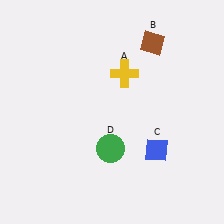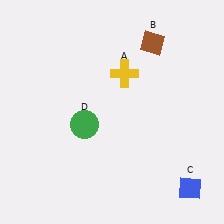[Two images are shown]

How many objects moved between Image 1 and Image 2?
2 objects moved between the two images.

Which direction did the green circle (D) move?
The green circle (D) moved left.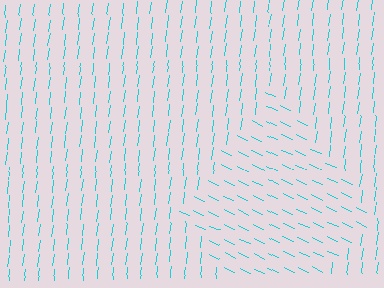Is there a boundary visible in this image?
Yes, there is a texture boundary formed by a change in line orientation.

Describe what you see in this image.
The image is filled with small cyan line segments. A diamond region in the image has lines oriented differently from the surrounding lines, creating a visible texture boundary.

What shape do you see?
I see a diamond.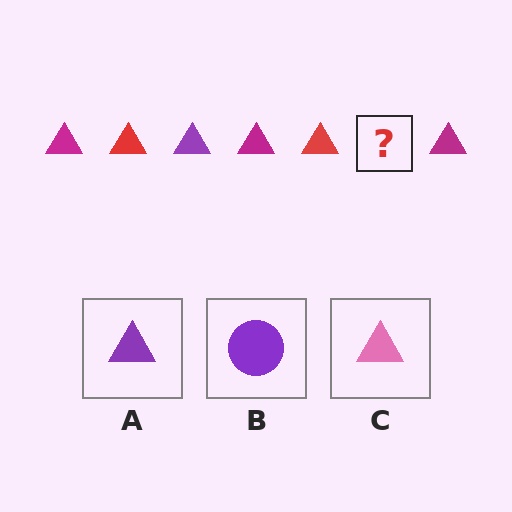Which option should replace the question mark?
Option A.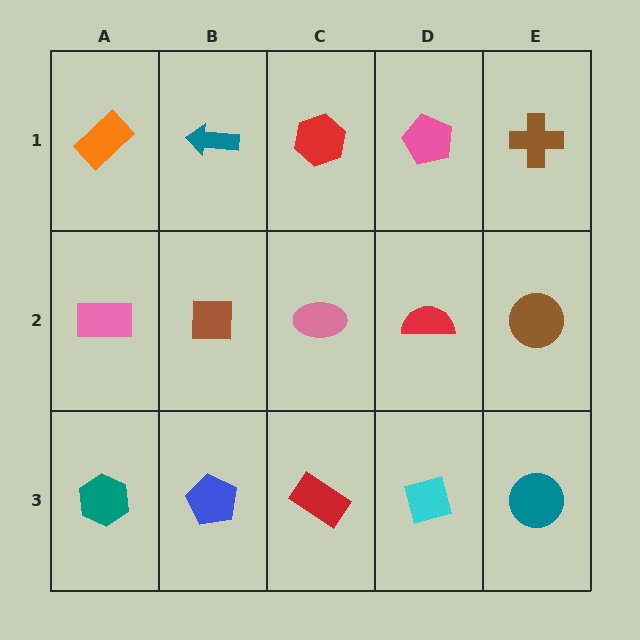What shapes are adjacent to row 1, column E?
A brown circle (row 2, column E), a pink pentagon (row 1, column D).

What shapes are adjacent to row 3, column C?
A pink ellipse (row 2, column C), a blue pentagon (row 3, column B), a cyan square (row 3, column D).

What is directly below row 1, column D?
A red semicircle.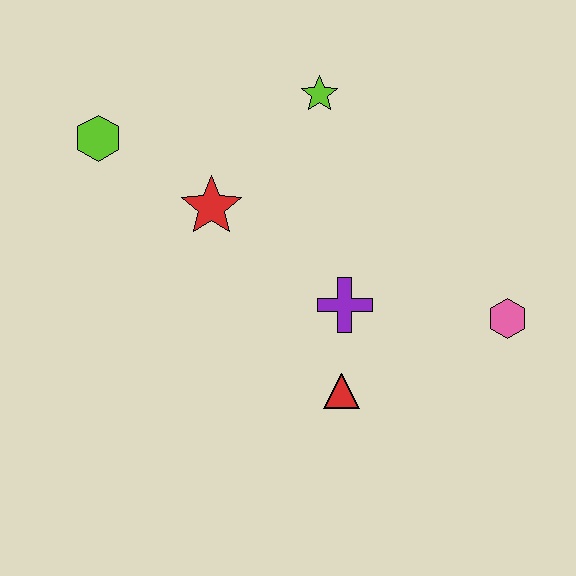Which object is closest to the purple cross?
The red triangle is closest to the purple cross.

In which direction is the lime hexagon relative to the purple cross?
The lime hexagon is to the left of the purple cross.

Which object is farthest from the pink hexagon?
The lime hexagon is farthest from the pink hexagon.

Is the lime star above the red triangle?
Yes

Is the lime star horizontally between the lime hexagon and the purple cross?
Yes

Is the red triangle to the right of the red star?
Yes